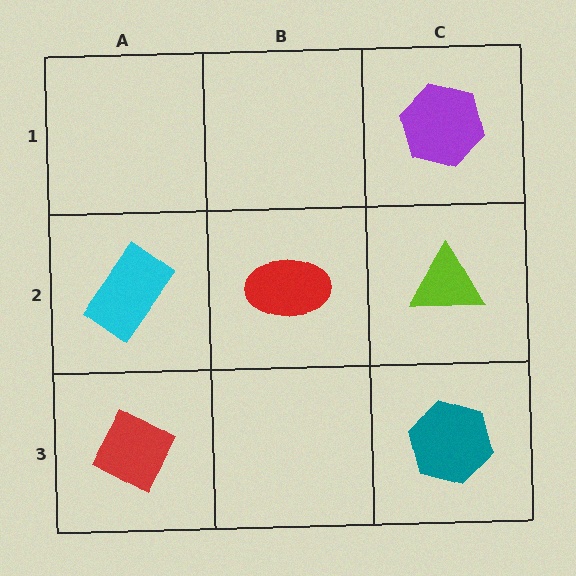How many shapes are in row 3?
2 shapes.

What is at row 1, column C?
A purple hexagon.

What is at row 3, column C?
A teal hexagon.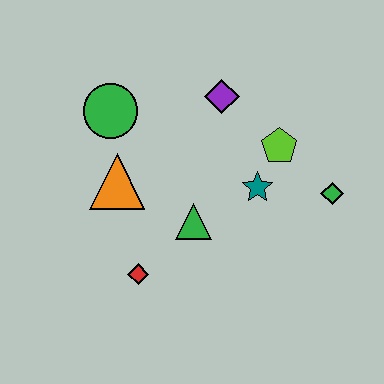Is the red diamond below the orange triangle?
Yes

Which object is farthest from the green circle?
The green diamond is farthest from the green circle.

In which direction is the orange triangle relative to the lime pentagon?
The orange triangle is to the left of the lime pentagon.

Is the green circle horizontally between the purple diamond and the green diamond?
No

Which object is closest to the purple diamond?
The lime pentagon is closest to the purple diamond.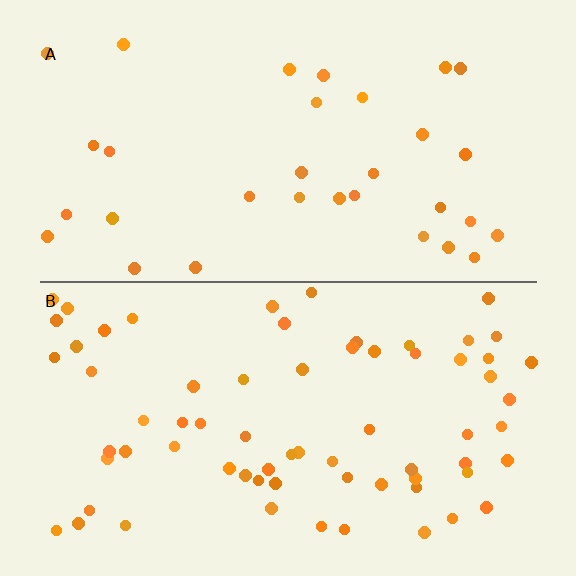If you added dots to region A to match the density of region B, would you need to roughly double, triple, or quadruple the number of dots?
Approximately double.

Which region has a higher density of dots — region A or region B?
B (the bottom).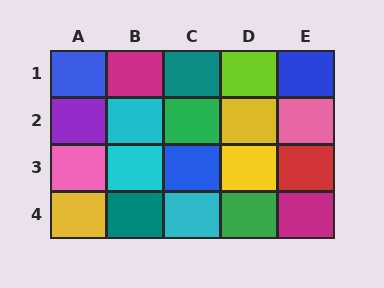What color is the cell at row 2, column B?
Cyan.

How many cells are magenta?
2 cells are magenta.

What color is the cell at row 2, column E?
Pink.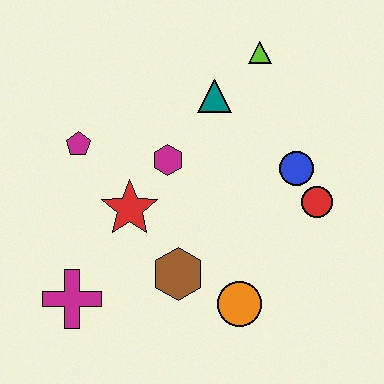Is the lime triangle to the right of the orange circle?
Yes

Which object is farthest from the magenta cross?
The lime triangle is farthest from the magenta cross.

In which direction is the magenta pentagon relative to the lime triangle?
The magenta pentagon is to the left of the lime triangle.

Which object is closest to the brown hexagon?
The orange circle is closest to the brown hexagon.